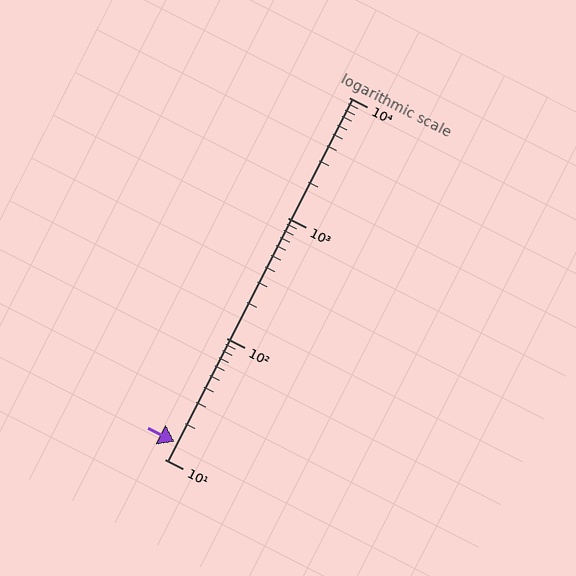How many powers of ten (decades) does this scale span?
The scale spans 3 decades, from 10 to 10000.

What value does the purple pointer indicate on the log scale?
The pointer indicates approximately 14.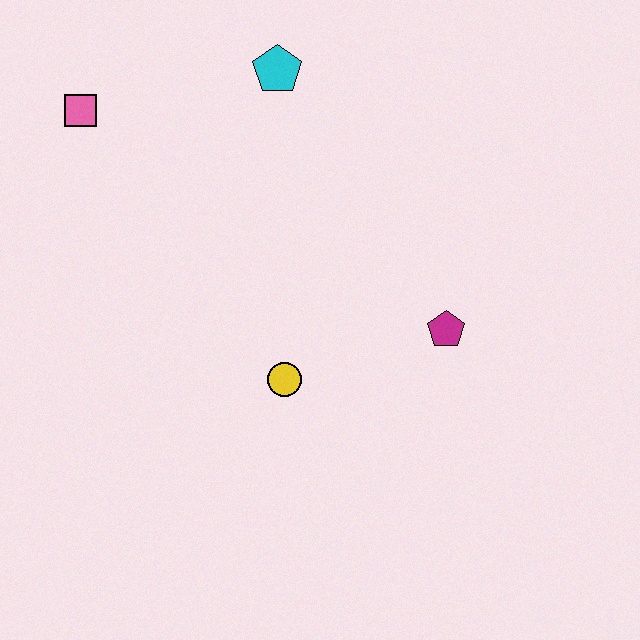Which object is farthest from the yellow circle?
The pink square is farthest from the yellow circle.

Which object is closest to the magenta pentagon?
The yellow circle is closest to the magenta pentagon.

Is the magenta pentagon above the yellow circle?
Yes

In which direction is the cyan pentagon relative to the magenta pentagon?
The cyan pentagon is above the magenta pentagon.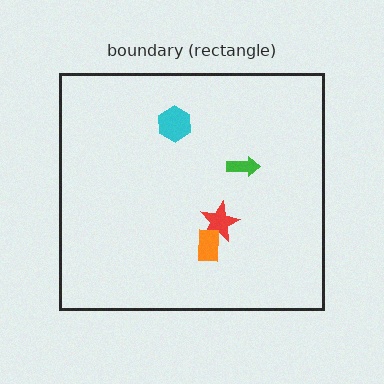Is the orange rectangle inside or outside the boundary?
Inside.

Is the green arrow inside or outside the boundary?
Inside.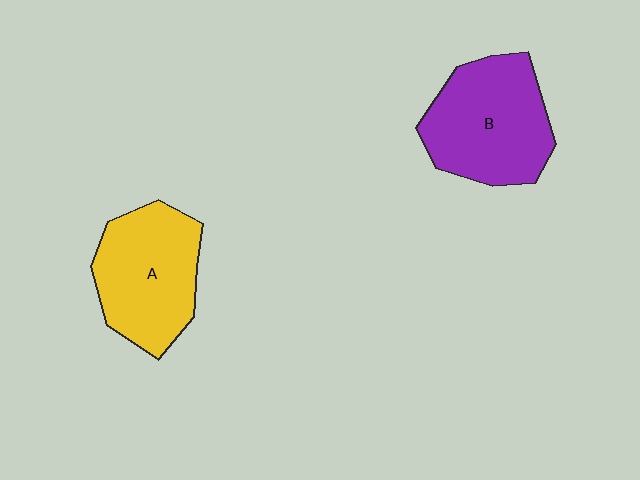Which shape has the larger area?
Shape B (purple).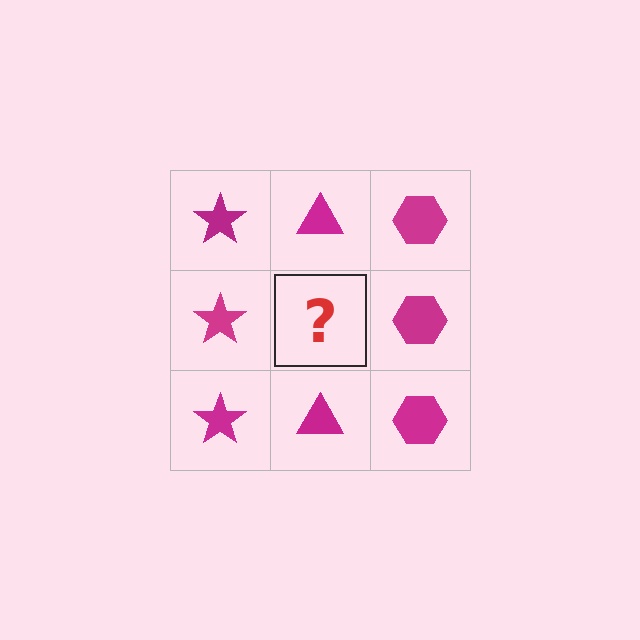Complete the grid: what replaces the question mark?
The question mark should be replaced with a magenta triangle.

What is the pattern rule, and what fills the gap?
The rule is that each column has a consistent shape. The gap should be filled with a magenta triangle.